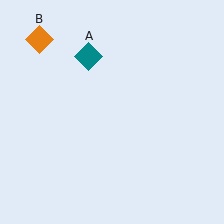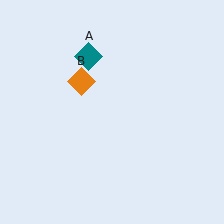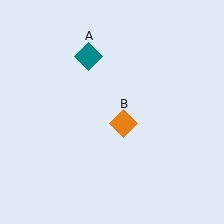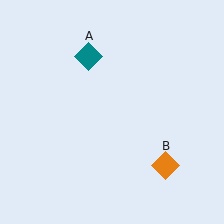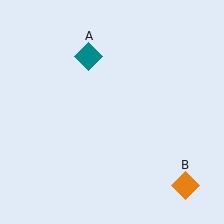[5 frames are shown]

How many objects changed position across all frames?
1 object changed position: orange diamond (object B).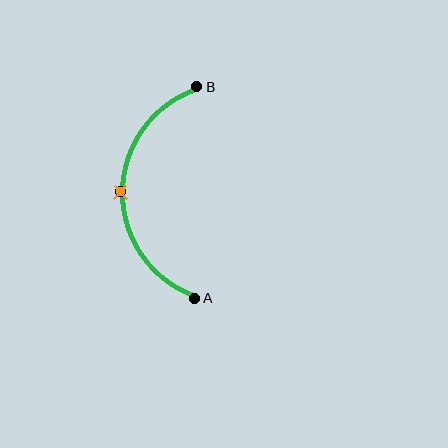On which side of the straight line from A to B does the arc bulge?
The arc bulges to the left of the straight line connecting A and B.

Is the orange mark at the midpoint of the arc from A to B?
Yes. The orange mark lies on the arc at equal arc-length from both A and B — it is the arc midpoint.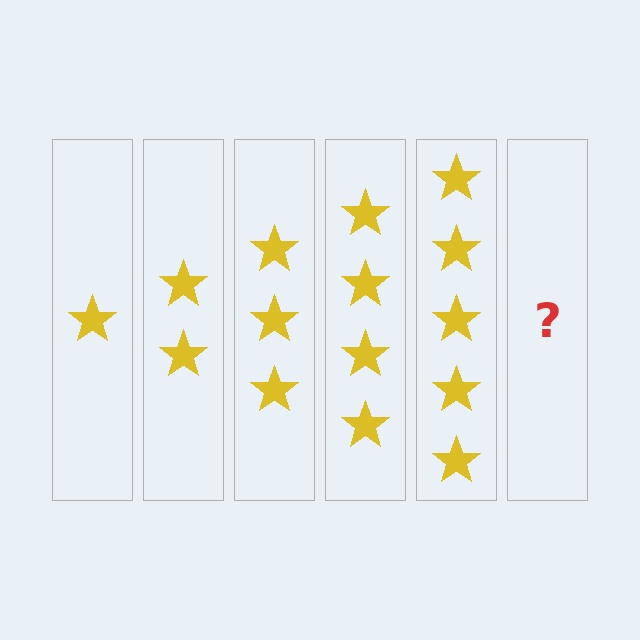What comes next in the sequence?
The next element should be 6 stars.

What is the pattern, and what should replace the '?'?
The pattern is that each step adds one more star. The '?' should be 6 stars.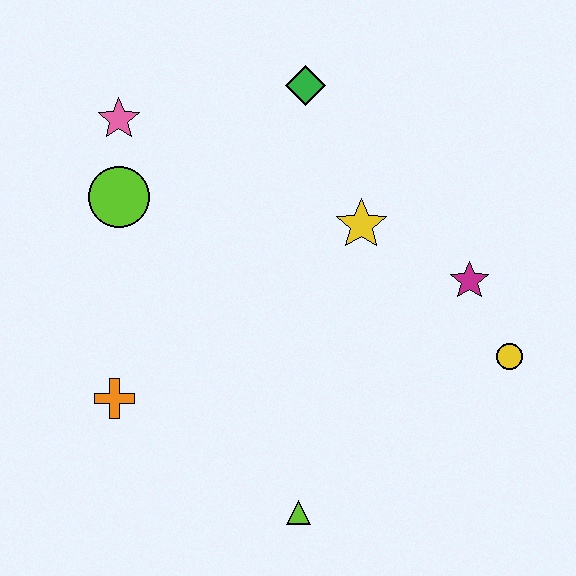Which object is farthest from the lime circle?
The yellow circle is farthest from the lime circle.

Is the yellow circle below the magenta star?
Yes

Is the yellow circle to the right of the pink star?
Yes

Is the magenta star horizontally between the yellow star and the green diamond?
No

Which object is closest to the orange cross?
The lime circle is closest to the orange cross.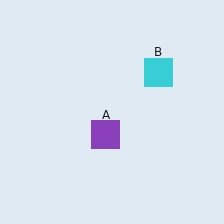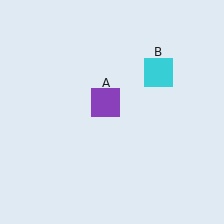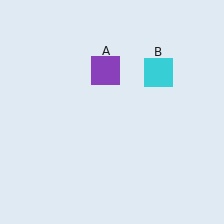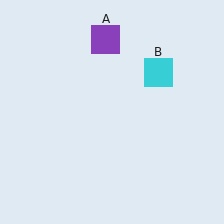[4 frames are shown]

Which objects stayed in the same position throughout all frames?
Cyan square (object B) remained stationary.